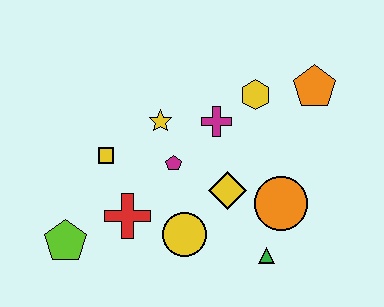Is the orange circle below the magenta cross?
Yes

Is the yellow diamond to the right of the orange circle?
No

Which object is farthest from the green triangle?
The lime pentagon is farthest from the green triangle.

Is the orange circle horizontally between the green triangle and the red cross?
No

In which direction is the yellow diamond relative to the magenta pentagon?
The yellow diamond is to the right of the magenta pentagon.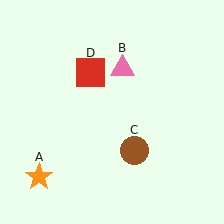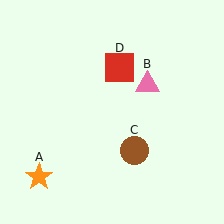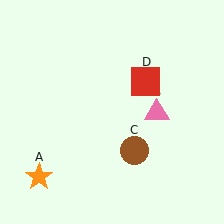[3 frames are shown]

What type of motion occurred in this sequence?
The pink triangle (object B), red square (object D) rotated clockwise around the center of the scene.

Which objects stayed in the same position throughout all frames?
Orange star (object A) and brown circle (object C) remained stationary.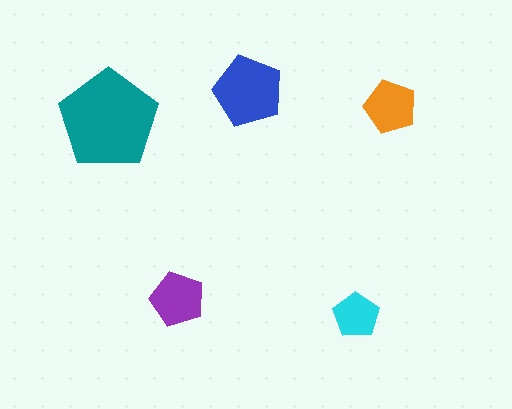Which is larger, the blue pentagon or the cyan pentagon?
The blue one.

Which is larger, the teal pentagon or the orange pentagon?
The teal one.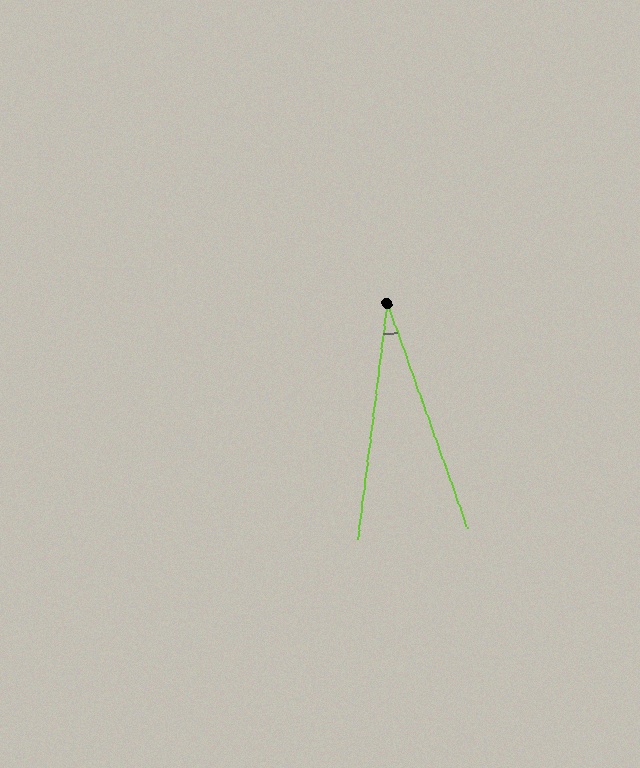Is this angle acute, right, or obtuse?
It is acute.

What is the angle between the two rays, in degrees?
Approximately 27 degrees.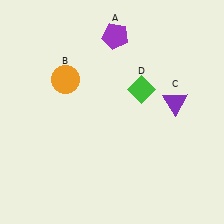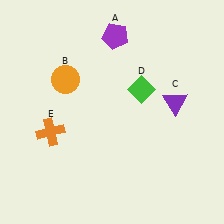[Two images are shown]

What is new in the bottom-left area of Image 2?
An orange cross (E) was added in the bottom-left area of Image 2.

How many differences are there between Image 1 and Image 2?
There is 1 difference between the two images.